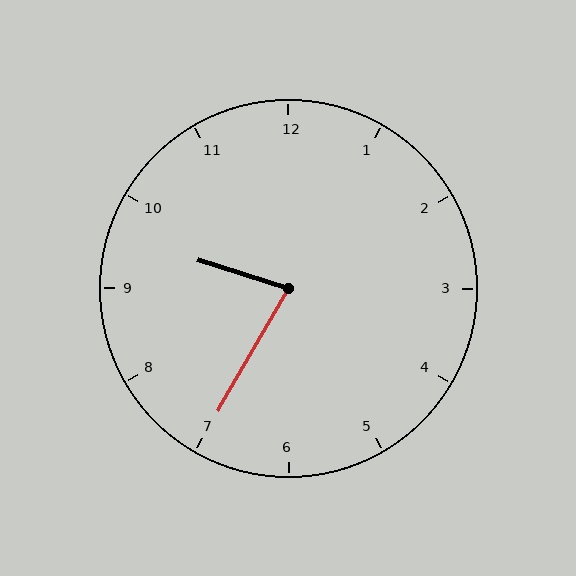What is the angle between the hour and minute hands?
Approximately 78 degrees.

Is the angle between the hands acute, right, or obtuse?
It is acute.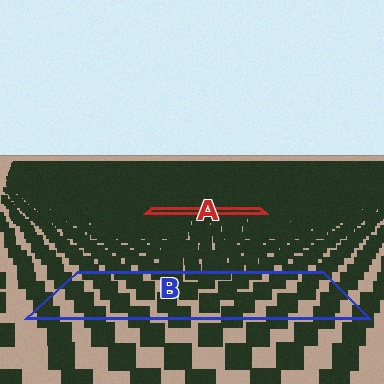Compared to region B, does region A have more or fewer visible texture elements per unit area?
Region A has more texture elements per unit area — they are packed more densely because it is farther away.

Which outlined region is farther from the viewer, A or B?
Region A is farther from the viewer — the texture elements inside it appear smaller and more densely packed.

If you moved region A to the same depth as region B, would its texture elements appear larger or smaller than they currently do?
They would appear larger. At a closer depth, the same texture elements are projected at a bigger on-screen size.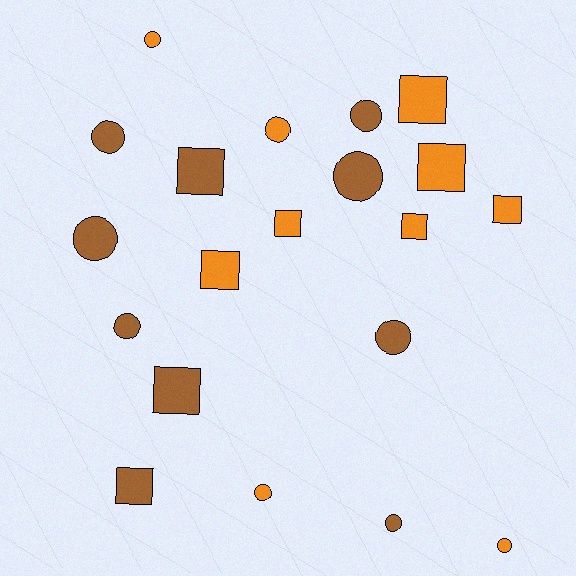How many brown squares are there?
There are 3 brown squares.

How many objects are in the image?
There are 20 objects.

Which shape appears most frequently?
Circle, with 11 objects.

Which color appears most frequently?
Brown, with 10 objects.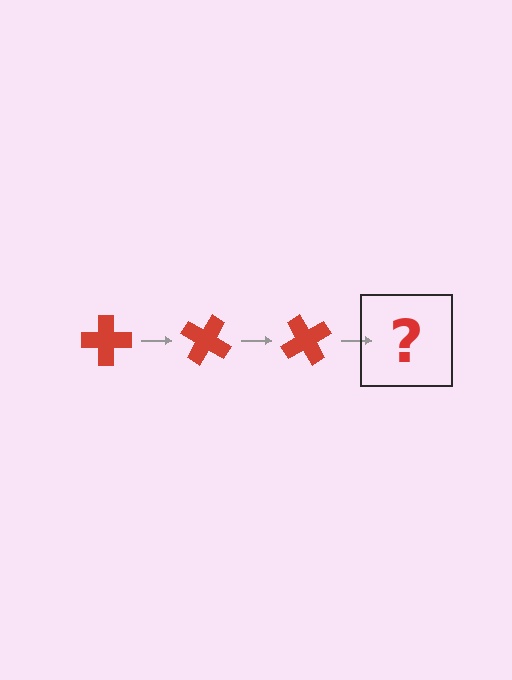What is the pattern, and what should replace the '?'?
The pattern is that the cross rotates 30 degrees each step. The '?' should be a red cross rotated 90 degrees.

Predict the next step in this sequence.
The next step is a red cross rotated 90 degrees.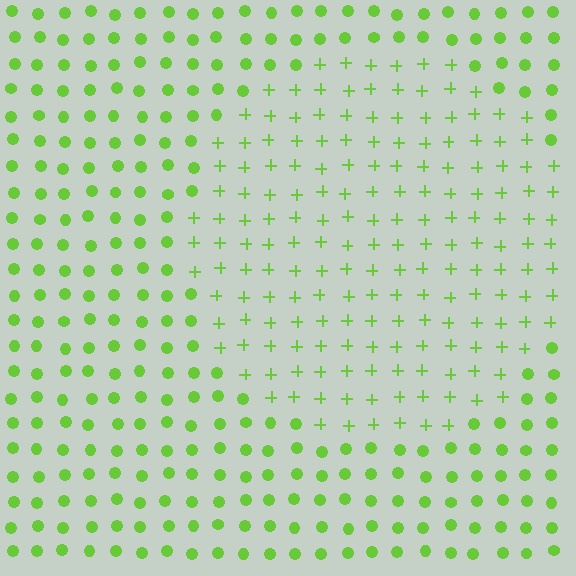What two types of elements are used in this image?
The image uses plus signs inside the circle region and circles outside it.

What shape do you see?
I see a circle.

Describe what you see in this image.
The image is filled with small lime elements arranged in a uniform grid. A circle-shaped region contains plus signs, while the surrounding area contains circles. The boundary is defined purely by the change in element shape.